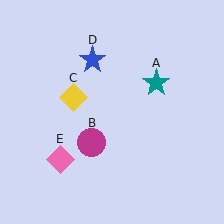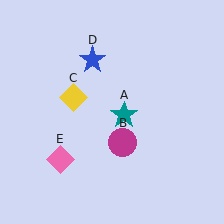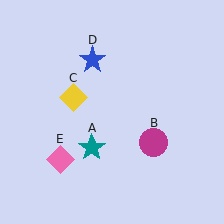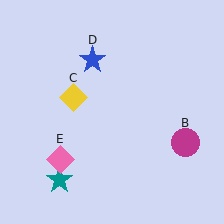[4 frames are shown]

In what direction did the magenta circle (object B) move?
The magenta circle (object B) moved right.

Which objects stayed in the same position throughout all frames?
Yellow diamond (object C) and blue star (object D) and pink diamond (object E) remained stationary.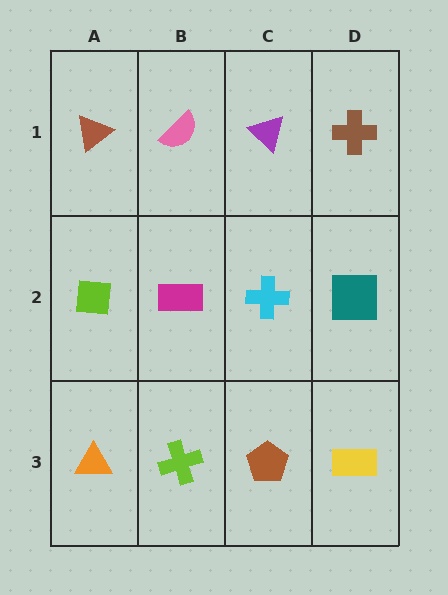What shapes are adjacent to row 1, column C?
A cyan cross (row 2, column C), a pink semicircle (row 1, column B), a brown cross (row 1, column D).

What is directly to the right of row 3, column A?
A lime cross.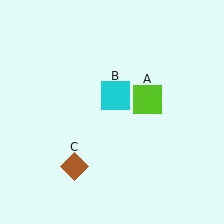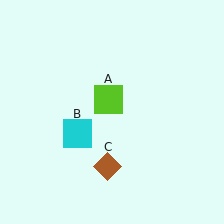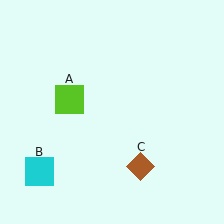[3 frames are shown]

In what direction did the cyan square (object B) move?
The cyan square (object B) moved down and to the left.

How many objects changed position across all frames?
3 objects changed position: lime square (object A), cyan square (object B), brown diamond (object C).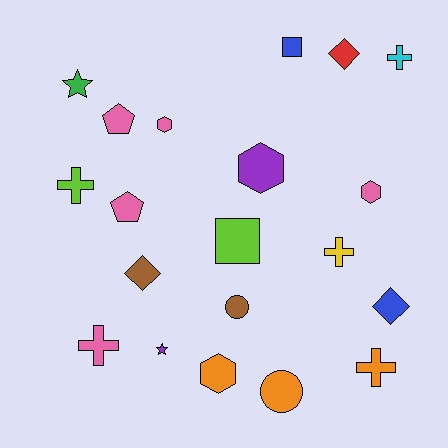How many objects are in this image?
There are 20 objects.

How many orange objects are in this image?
There are 3 orange objects.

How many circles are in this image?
There are 2 circles.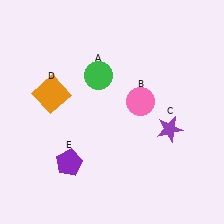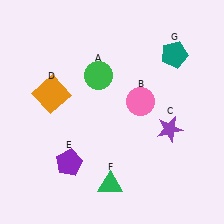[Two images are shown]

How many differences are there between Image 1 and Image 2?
There are 2 differences between the two images.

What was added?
A green triangle (F), a teal pentagon (G) were added in Image 2.